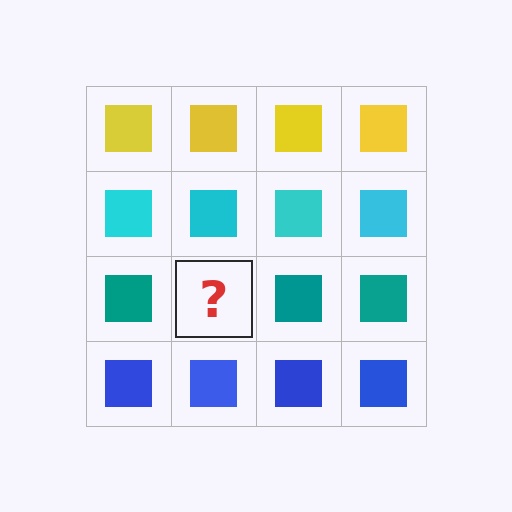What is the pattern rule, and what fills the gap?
The rule is that each row has a consistent color. The gap should be filled with a teal square.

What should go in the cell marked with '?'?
The missing cell should contain a teal square.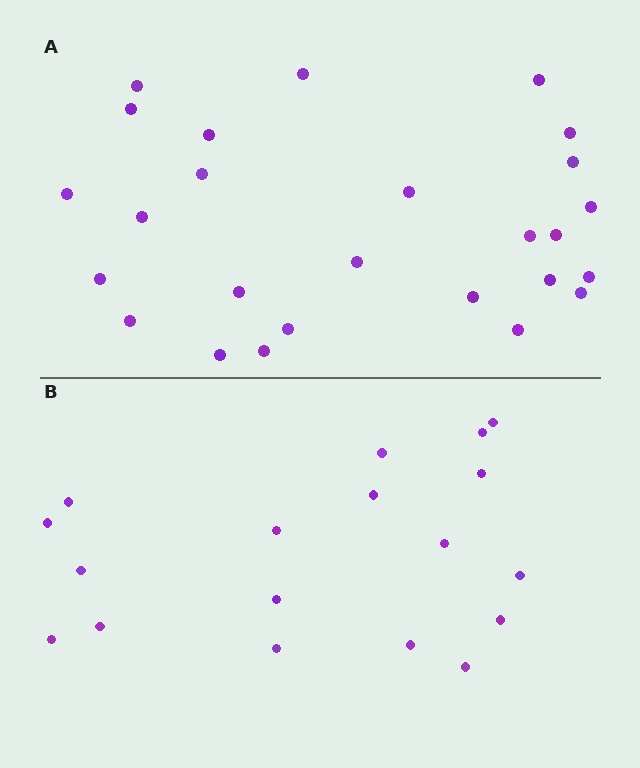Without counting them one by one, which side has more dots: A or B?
Region A (the top region) has more dots.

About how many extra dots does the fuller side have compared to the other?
Region A has roughly 8 or so more dots than region B.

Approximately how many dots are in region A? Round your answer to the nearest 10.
About 30 dots. (The exact count is 26, which rounds to 30.)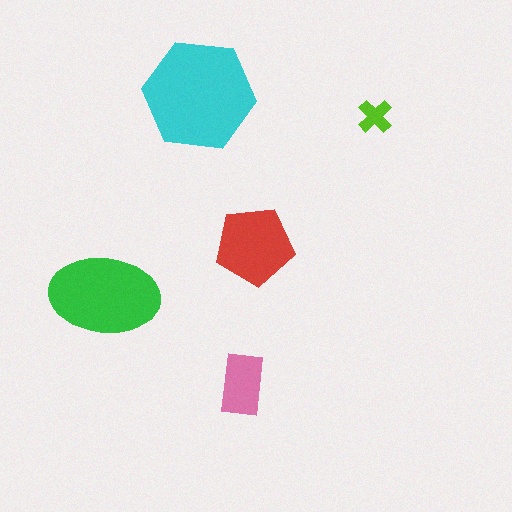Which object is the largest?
The cyan hexagon.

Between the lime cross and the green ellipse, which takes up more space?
The green ellipse.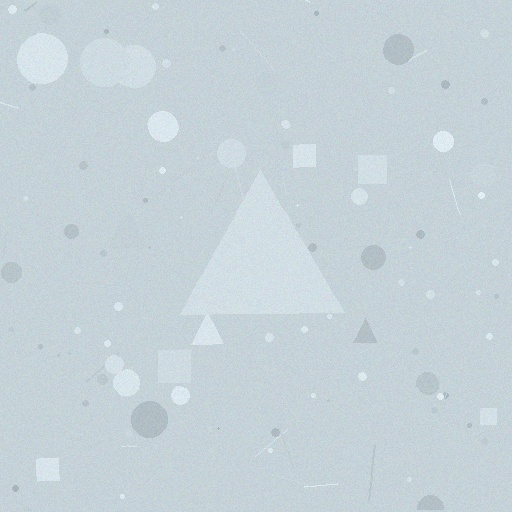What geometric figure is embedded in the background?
A triangle is embedded in the background.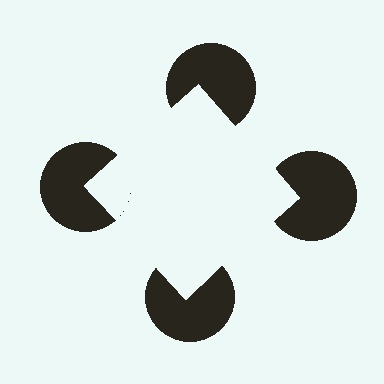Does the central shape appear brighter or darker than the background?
It typically appears slightly brighter than the background, even though no actual brightness change is drawn.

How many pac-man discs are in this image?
There are 4 — one at each vertex of the illusory square.